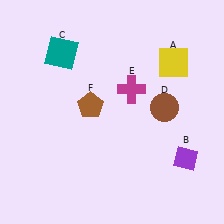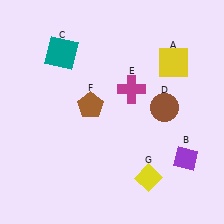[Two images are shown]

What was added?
A yellow diamond (G) was added in Image 2.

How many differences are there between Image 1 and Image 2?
There is 1 difference between the two images.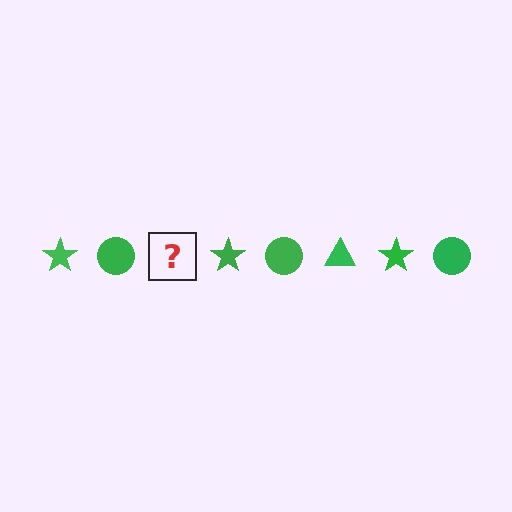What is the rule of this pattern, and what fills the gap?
The rule is that the pattern cycles through star, circle, triangle shapes in green. The gap should be filled with a green triangle.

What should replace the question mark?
The question mark should be replaced with a green triangle.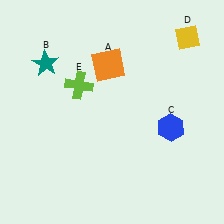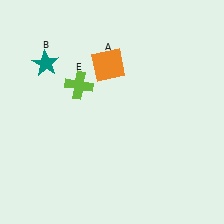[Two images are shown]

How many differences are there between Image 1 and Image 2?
There are 2 differences between the two images.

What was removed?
The blue hexagon (C), the yellow diamond (D) were removed in Image 2.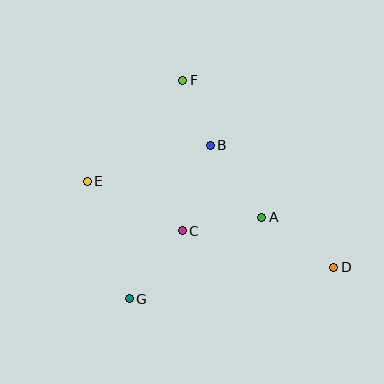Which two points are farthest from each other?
Points D and E are farthest from each other.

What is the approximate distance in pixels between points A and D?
The distance between A and D is approximately 88 pixels.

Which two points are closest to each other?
Points B and F are closest to each other.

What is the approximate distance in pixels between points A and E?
The distance between A and E is approximately 178 pixels.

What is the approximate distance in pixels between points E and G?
The distance between E and G is approximately 125 pixels.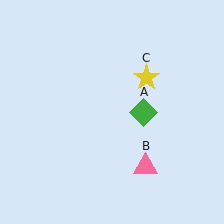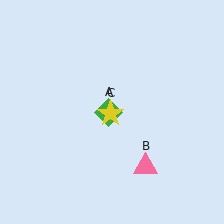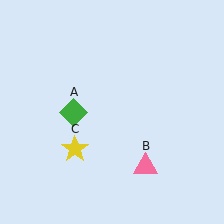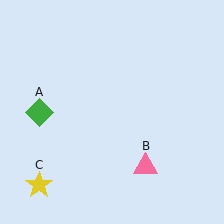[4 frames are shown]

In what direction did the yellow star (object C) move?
The yellow star (object C) moved down and to the left.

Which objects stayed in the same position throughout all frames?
Pink triangle (object B) remained stationary.